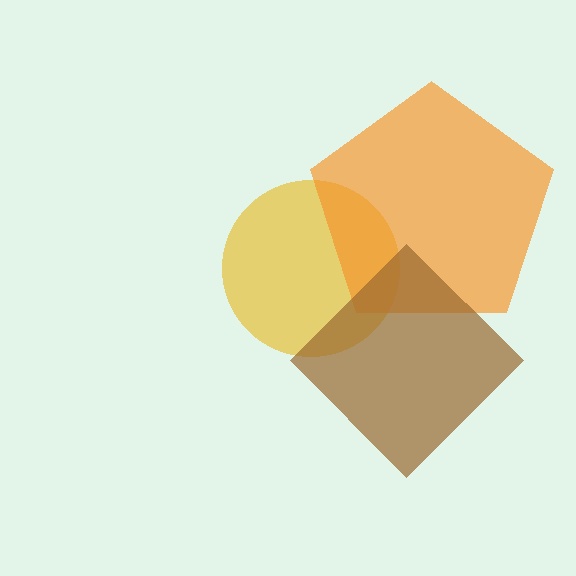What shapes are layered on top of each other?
The layered shapes are: a yellow circle, an orange pentagon, a brown diamond.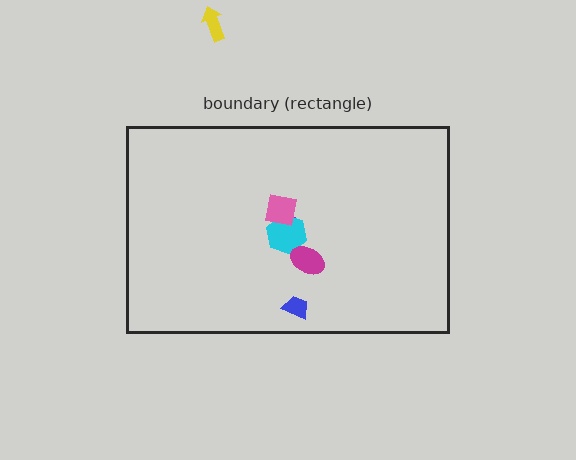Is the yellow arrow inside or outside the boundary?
Outside.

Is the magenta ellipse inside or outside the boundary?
Inside.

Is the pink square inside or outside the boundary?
Inside.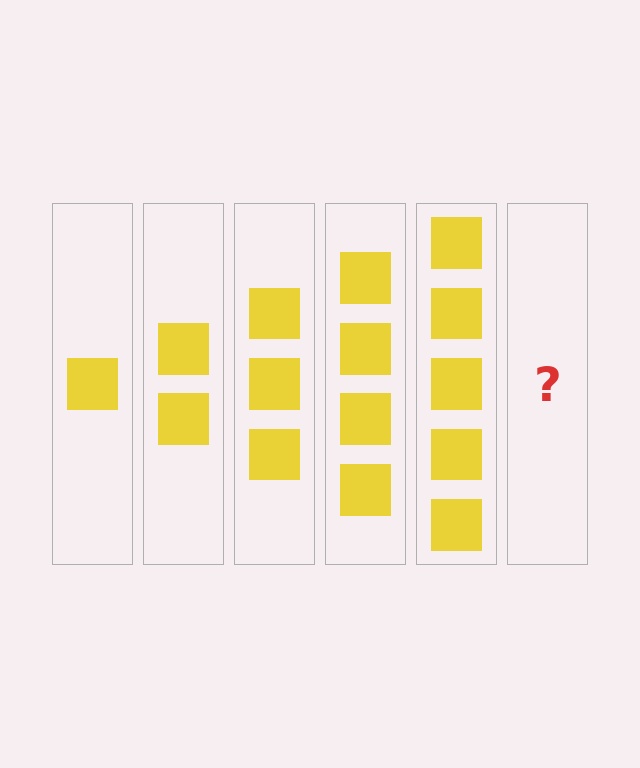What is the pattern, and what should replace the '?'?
The pattern is that each step adds one more square. The '?' should be 6 squares.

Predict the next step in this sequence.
The next step is 6 squares.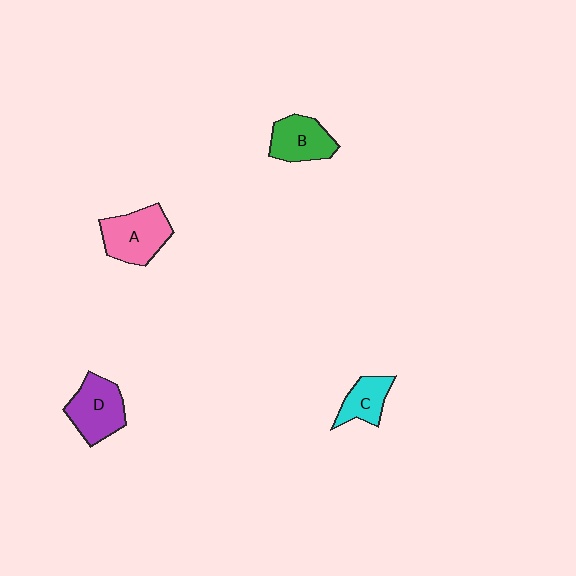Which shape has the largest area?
Shape A (pink).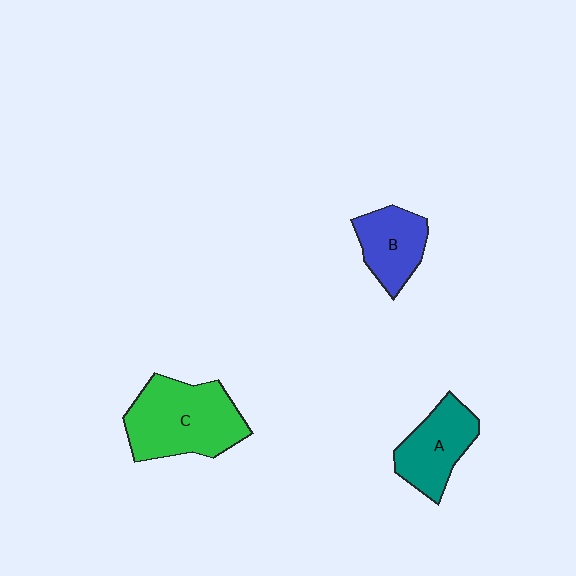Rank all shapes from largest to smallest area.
From largest to smallest: C (green), A (teal), B (blue).